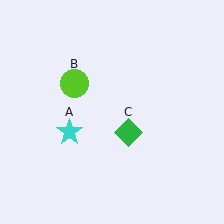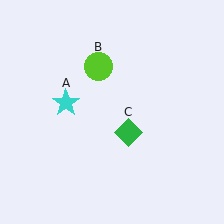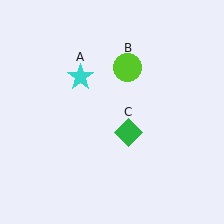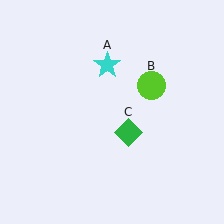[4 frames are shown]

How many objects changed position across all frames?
2 objects changed position: cyan star (object A), lime circle (object B).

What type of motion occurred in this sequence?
The cyan star (object A), lime circle (object B) rotated clockwise around the center of the scene.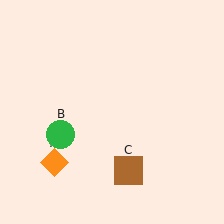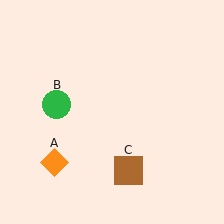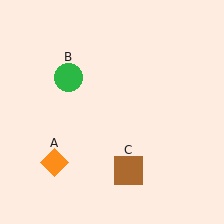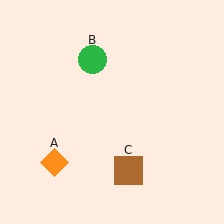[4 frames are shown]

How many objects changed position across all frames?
1 object changed position: green circle (object B).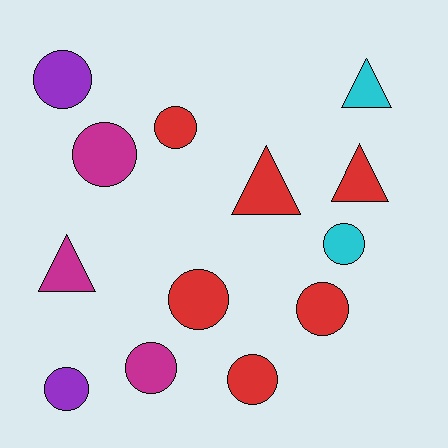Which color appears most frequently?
Red, with 6 objects.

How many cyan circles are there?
There is 1 cyan circle.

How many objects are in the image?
There are 13 objects.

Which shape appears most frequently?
Circle, with 9 objects.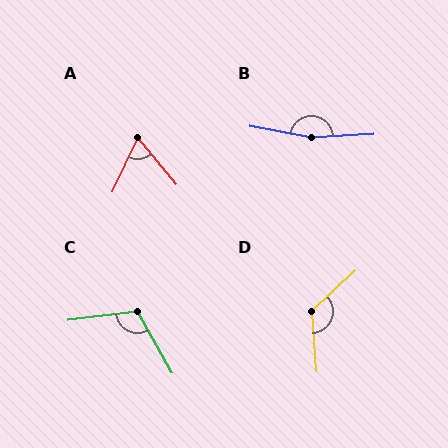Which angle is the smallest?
A, at approximately 65 degrees.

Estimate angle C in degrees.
Approximately 112 degrees.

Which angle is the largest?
B, at approximately 166 degrees.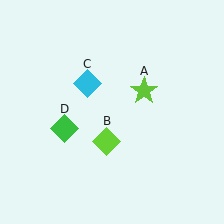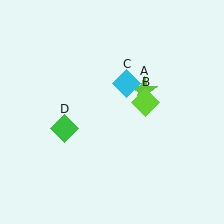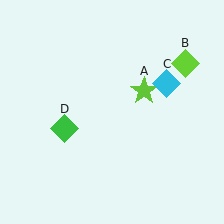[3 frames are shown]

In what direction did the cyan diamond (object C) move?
The cyan diamond (object C) moved right.